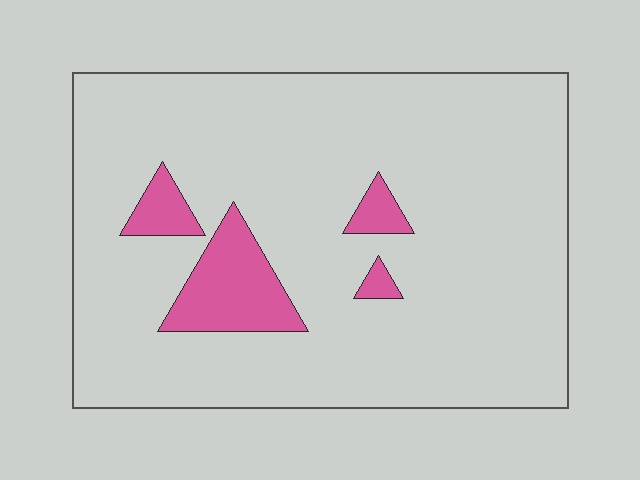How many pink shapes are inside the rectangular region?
4.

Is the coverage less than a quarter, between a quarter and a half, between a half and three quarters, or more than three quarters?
Less than a quarter.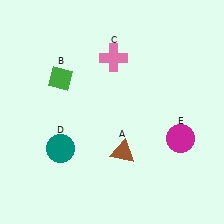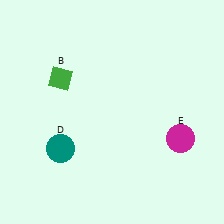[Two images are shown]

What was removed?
The brown triangle (A), the pink cross (C) were removed in Image 2.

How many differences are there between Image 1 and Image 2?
There are 2 differences between the two images.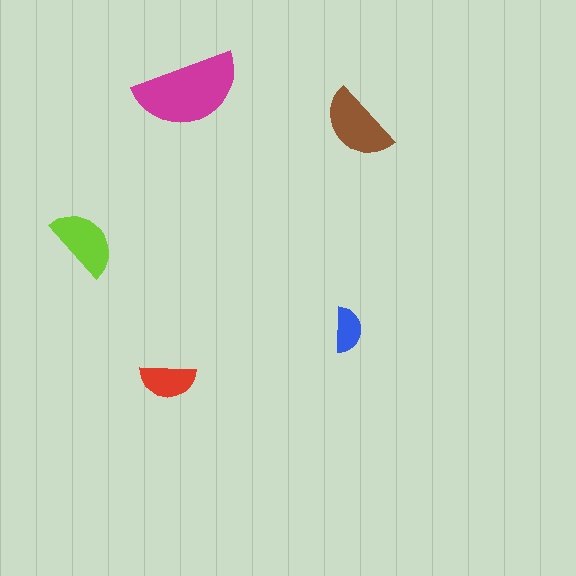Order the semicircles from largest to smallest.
the magenta one, the brown one, the lime one, the red one, the blue one.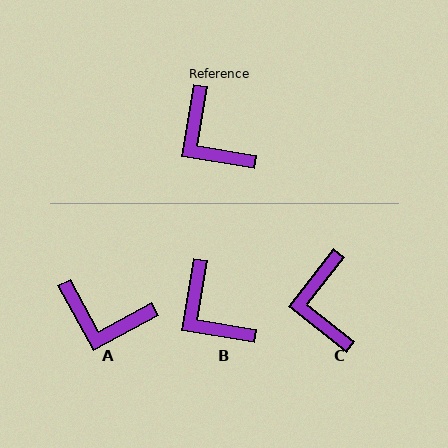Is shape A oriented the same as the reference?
No, it is off by about 38 degrees.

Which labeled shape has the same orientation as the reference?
B.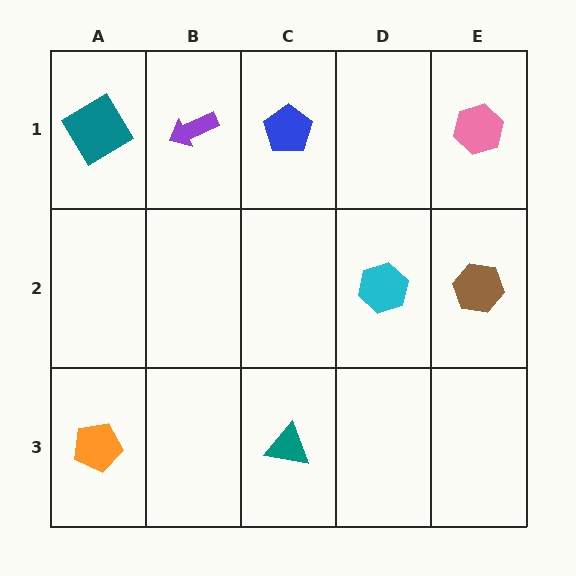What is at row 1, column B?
A purple arrow.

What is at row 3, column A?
An orange pentagon.